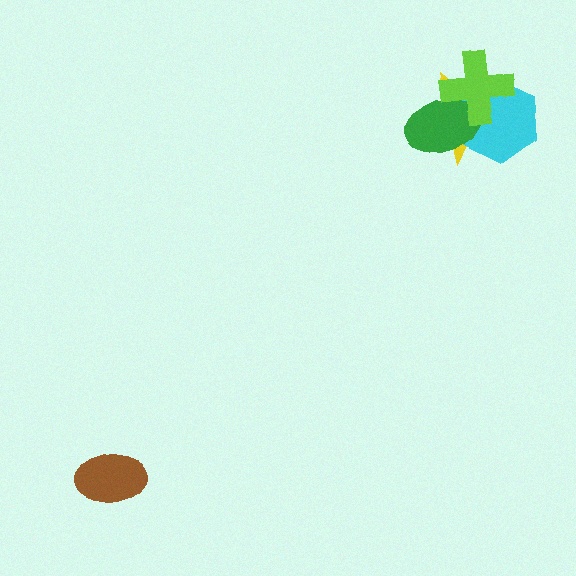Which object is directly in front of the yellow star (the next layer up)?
The cyan hexagon is directly in front of the yellow star.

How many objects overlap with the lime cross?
3 objects overlap with the lime cross.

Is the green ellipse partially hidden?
Yes, it is partially covered by another shape.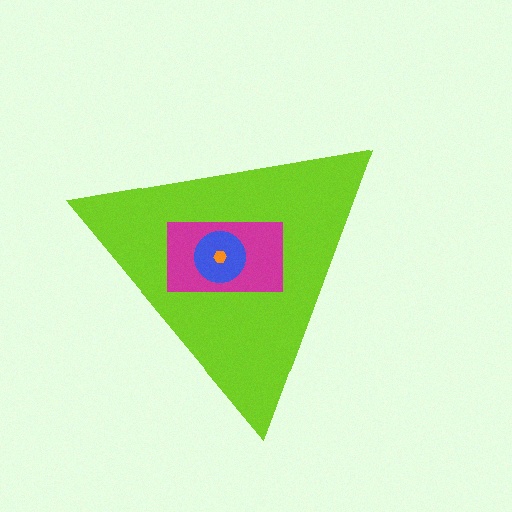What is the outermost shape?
The lime triangle.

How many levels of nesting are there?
4.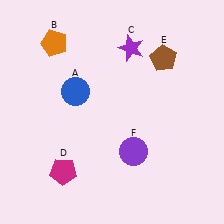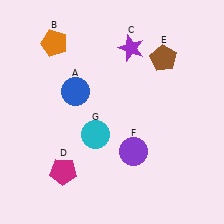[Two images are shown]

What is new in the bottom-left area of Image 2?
A cyan circle (G) was added in the bottom-left area of Image 2.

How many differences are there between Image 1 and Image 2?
There is 1 difference between the two images.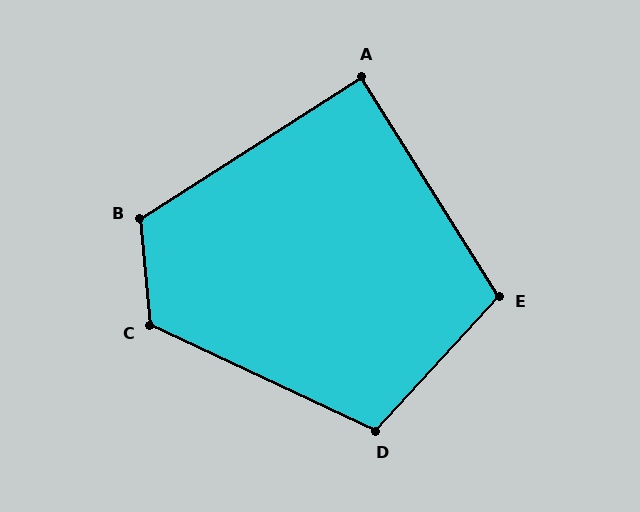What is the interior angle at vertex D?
Approximately 108 degrees (obtuse).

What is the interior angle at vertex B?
Approximately 117 degrees (obtuse).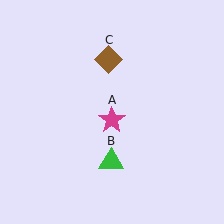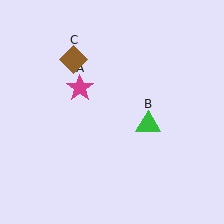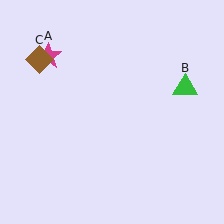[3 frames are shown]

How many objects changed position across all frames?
3 objects changed position: magenta star (object A), green triangle (object B), brown diamond (object C).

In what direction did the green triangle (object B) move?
The green triangle (object B) moved up and to the right.